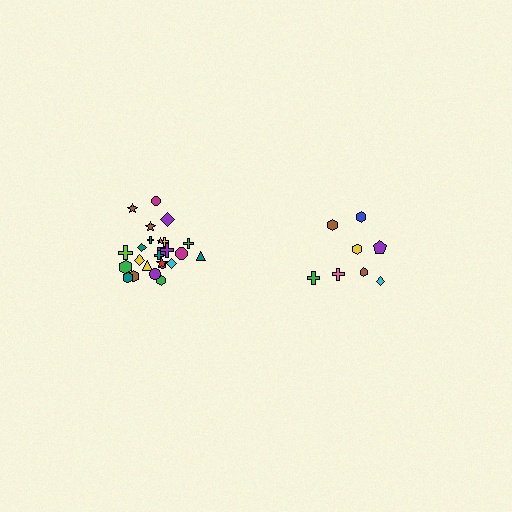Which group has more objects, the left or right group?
The left group.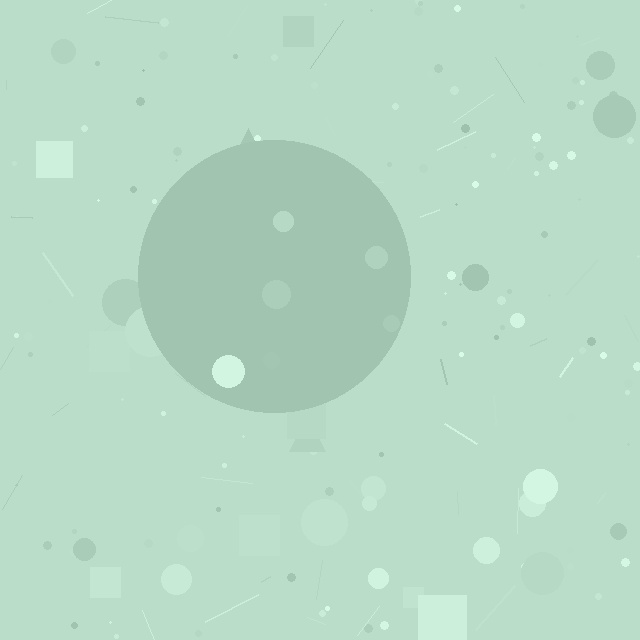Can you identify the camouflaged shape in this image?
The camouflaged shape is a circle.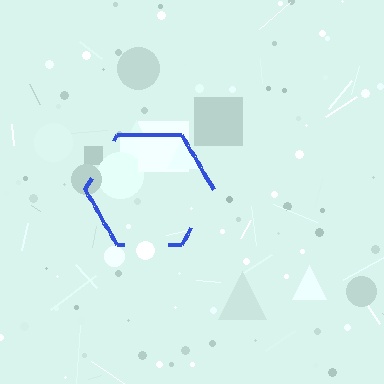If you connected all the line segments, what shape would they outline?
They would outline a hexagon.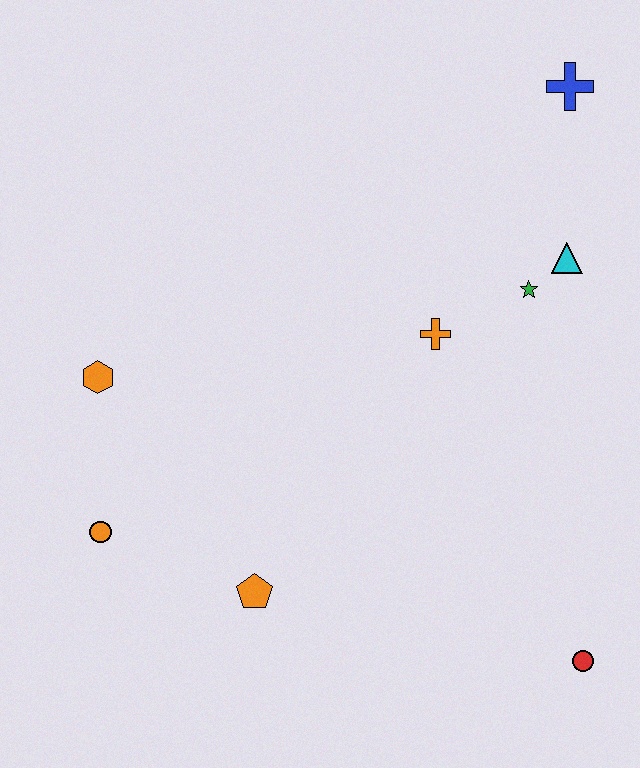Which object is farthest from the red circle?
The blue cross is farthest from the red circle.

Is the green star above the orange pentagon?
Yes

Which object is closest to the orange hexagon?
The orange circle is closest to the orange hexagon.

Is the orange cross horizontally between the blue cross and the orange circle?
Yes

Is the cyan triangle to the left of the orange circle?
No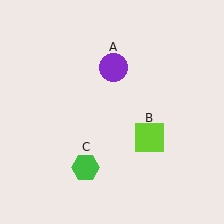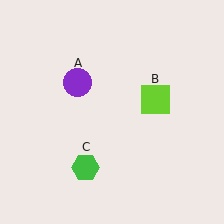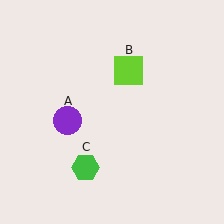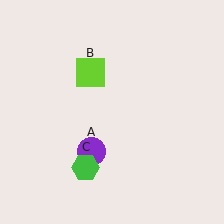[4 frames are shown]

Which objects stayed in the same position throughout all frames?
Green hexagon (object C) remained stationary.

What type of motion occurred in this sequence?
The purple circle (object A), lime square (object B) rotated counterclockwise around the center of the scene.